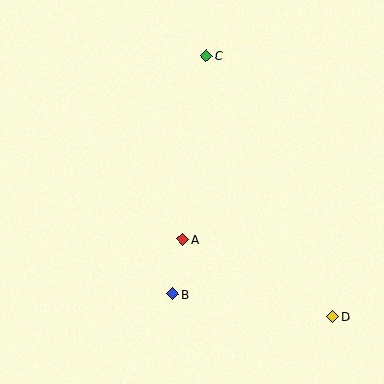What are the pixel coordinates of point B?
Point B is at (173, 294).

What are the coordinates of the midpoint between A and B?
The midpoint between A and B is at (178, 267).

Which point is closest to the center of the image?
Point A at (183, 240) is closest to the center.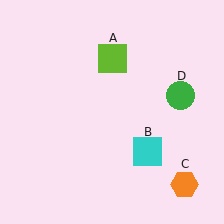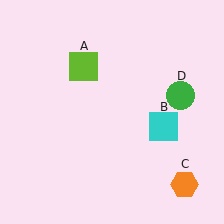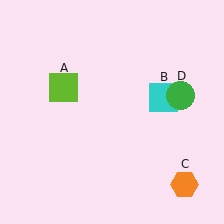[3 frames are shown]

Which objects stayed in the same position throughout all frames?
Orange hexagon (object C) and green circle (object D) remained stationary.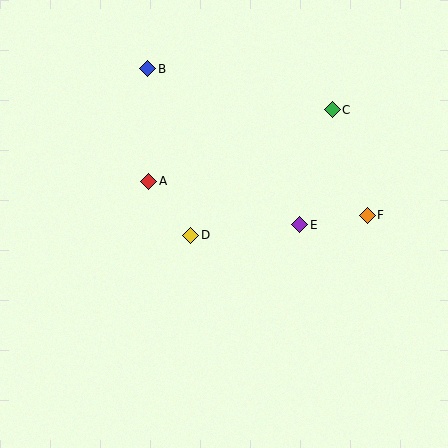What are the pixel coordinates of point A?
Point A is at (149, 181).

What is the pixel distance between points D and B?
The distance between D and B is 172 pixels.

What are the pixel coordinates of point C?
Point C is at (332, 110).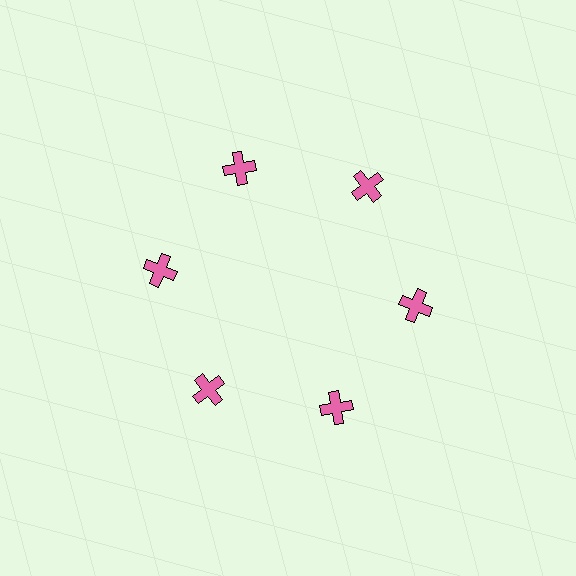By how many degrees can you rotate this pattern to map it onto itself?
The pattern maps onto itself every 60 degrees of rotation.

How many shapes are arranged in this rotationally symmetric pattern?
There are 6 shapes, arranged in 6 groups of 1.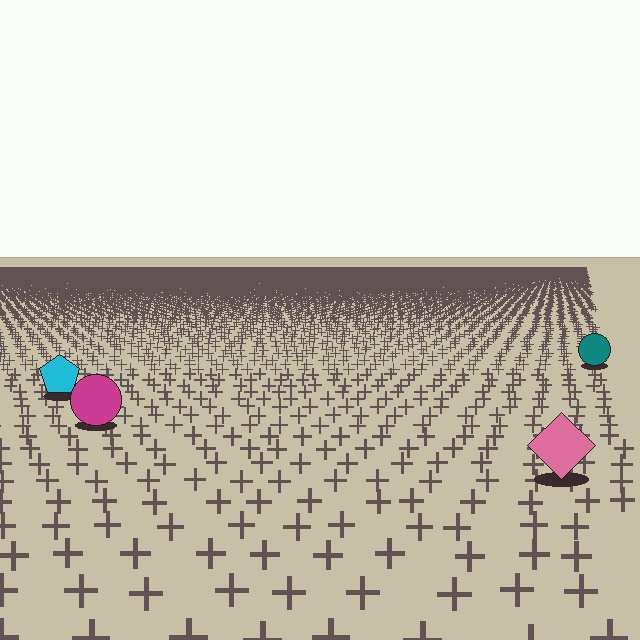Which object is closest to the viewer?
The pink diamond is closest. The texture marks near it are larger and more spread out.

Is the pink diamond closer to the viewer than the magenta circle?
Yes. The pink diamond is closer — you can tell from the texture gradient: the ground texture is coarser near it.